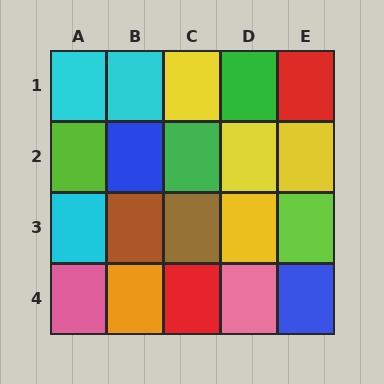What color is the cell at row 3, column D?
Yellow.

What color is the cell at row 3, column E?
Lime.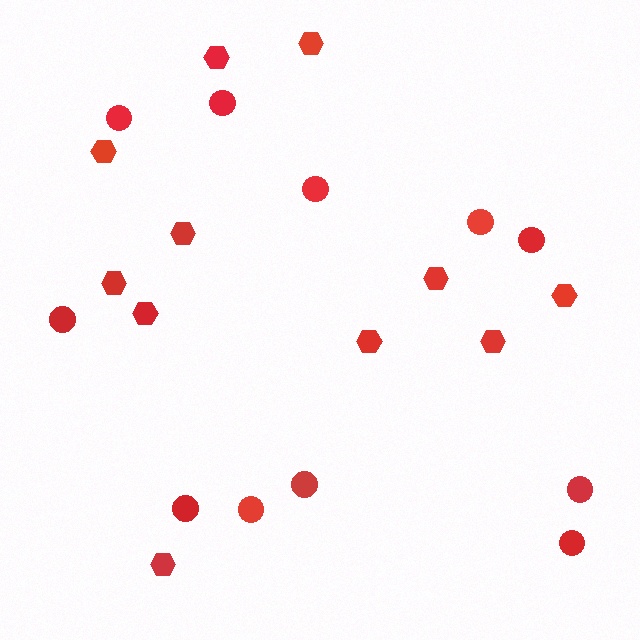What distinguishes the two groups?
There are 2 groups: one group of hexagons (11) and one group of circles (11).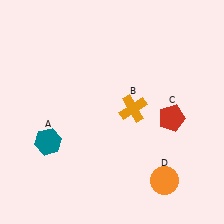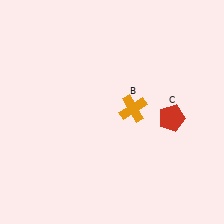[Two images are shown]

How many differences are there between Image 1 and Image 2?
There are 2 differences between the two images.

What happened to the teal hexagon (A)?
The teal hexagon (A) was removed in Image 2. It was in the bottom-left area of Image 1.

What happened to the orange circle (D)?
The orange circle (D) was removed in Image 2. It was in the bottom-right area of Image 1.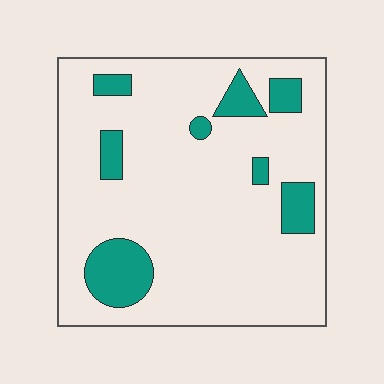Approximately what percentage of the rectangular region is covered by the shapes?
Approximately 15%.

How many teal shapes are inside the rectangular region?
8.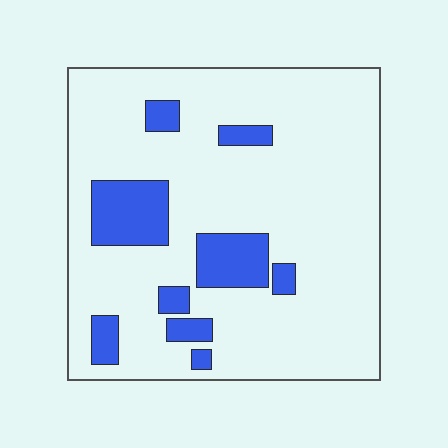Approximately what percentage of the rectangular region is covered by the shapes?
Approximately 15%.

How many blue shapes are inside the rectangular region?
9.